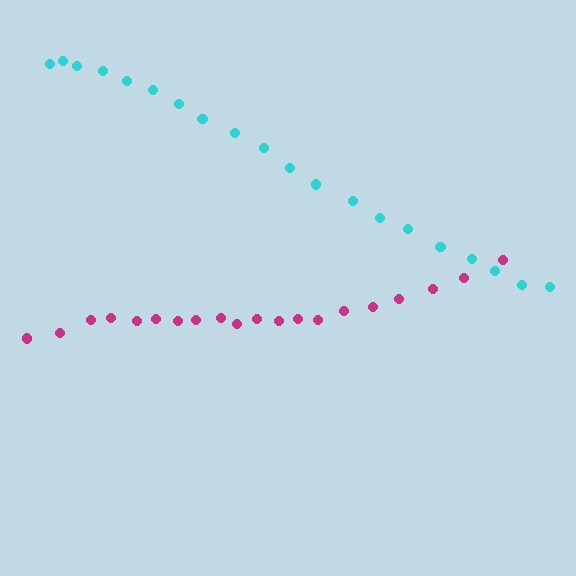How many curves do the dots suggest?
There are 2 distinct paths.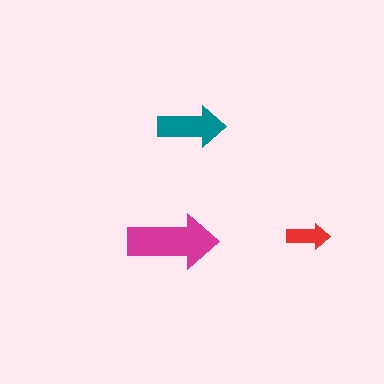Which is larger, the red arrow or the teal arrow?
The teal one.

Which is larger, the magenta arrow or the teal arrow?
The magenta one.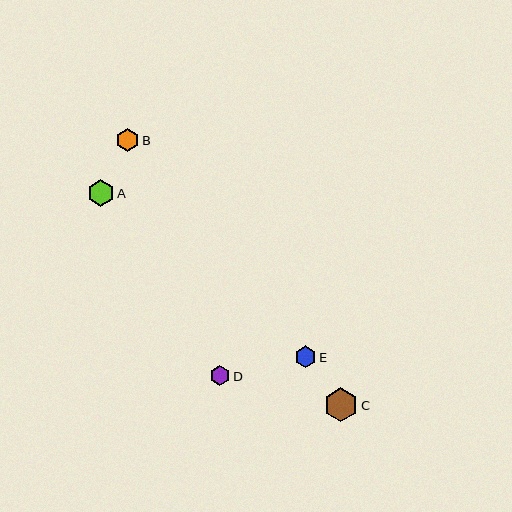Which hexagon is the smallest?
Hexagon D is the smallest with a size of approximately 20 pixels.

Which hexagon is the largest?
Hexagon C is the largest with a size of approximately 34 pixels.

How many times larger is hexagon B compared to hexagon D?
Hexagon B is approximately 1.2 times the size of hexagon D.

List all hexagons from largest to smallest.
From largest to smallest: C, A, B, E, D.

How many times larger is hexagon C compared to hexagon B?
Hexagon C is approximately 1.5 times the size of hexagon B.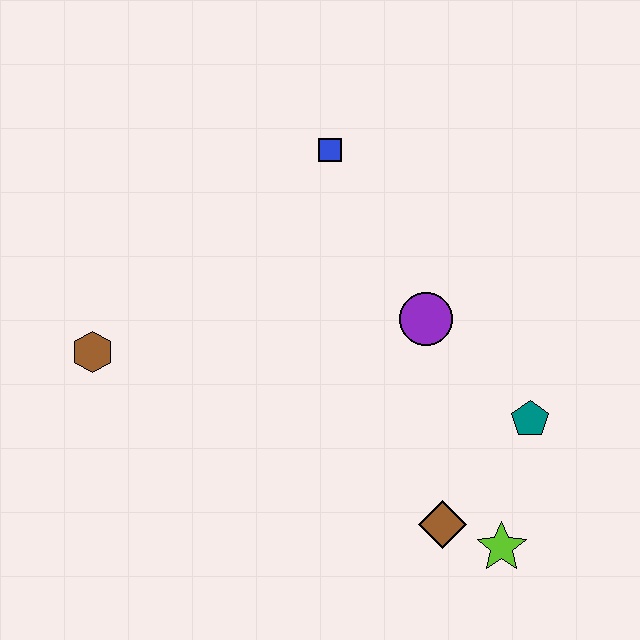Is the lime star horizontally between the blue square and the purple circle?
No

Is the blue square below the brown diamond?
No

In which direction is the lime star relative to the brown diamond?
The lime star is to the right of the brown diamond.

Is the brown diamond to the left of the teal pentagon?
Yes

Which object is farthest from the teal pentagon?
The brown hexagon is farthest from the teal pentagon.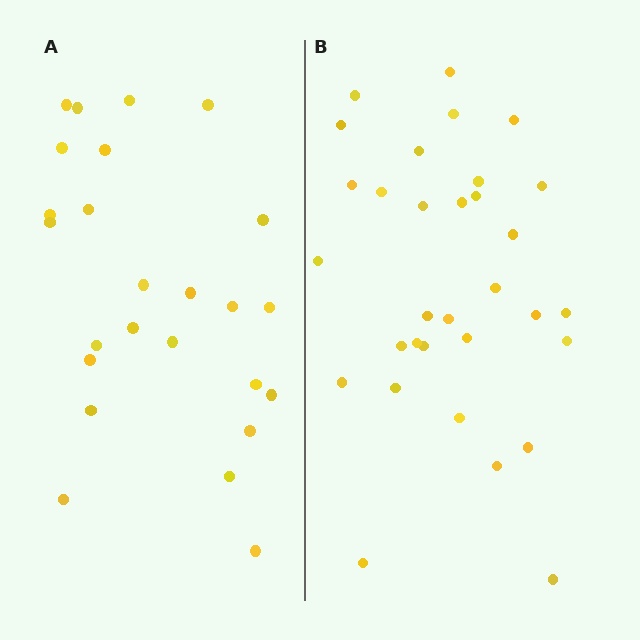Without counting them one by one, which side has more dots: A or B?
Region B (the right region) has more dots.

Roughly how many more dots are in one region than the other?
Region B has roughly 8 or so more dots than region A.